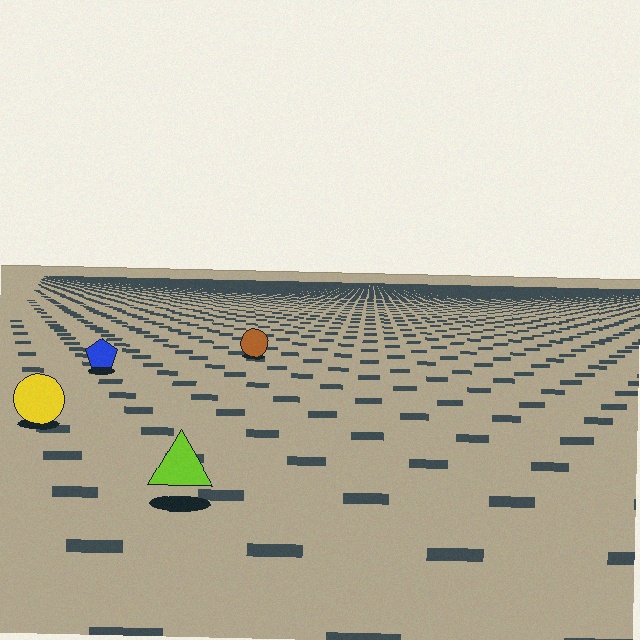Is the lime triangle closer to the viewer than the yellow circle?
Yes. The lime triangle is closer — you can tell from the texture gradient: the ground texture is coarser near it.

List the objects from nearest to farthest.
From nearest to farthest: the lime triangle, the yellow circle, the blue pentagon, the brown circle.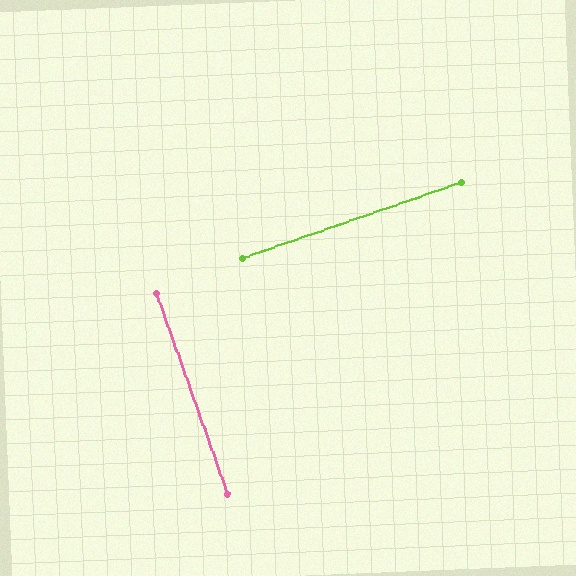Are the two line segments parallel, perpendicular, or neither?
Perpendicular — they meet at approximately 90°.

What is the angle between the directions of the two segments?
Approximately 90 degrees.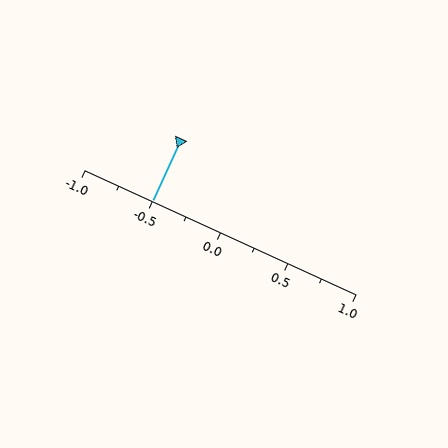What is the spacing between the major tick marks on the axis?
The major ticks are spaced 0.5 apart.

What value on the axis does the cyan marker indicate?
The marker indicates approximately -0.5.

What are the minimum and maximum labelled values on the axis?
The axis runs from -1.0 to 1.0.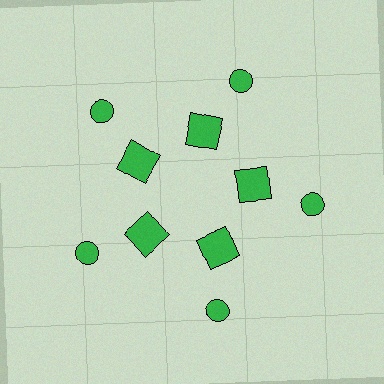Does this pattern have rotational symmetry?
Yes, this pattern has 5-fold rotational symmetry. It looks the same after rotating 72 degrees around the center.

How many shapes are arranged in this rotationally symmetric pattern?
There are 10 shapes, arranged in 5 groups of 2.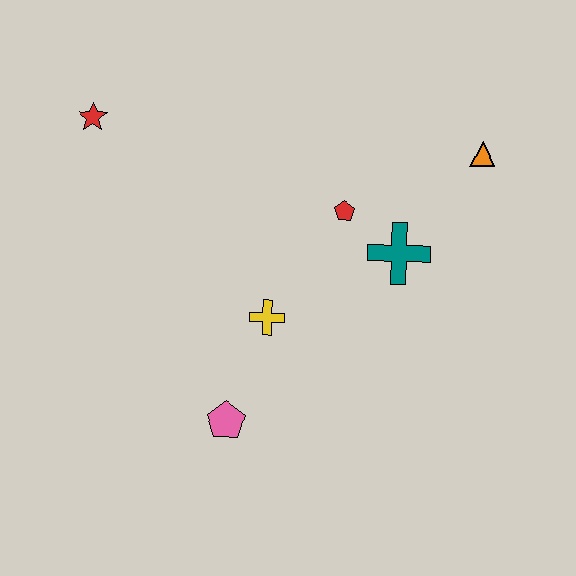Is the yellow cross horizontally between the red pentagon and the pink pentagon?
Yes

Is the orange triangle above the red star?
No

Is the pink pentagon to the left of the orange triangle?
Yes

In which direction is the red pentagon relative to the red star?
The red pentagon is to the right of the red star.